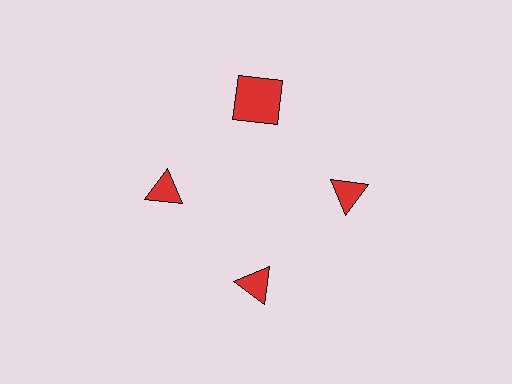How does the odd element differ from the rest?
It has a different shape: square instead of triangle.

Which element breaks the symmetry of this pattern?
The red square at roughly the 12 o'clock position breaks the symmetry. All other shapes are red triangles.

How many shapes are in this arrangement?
There are 4 shapes arranged in a ring pattern.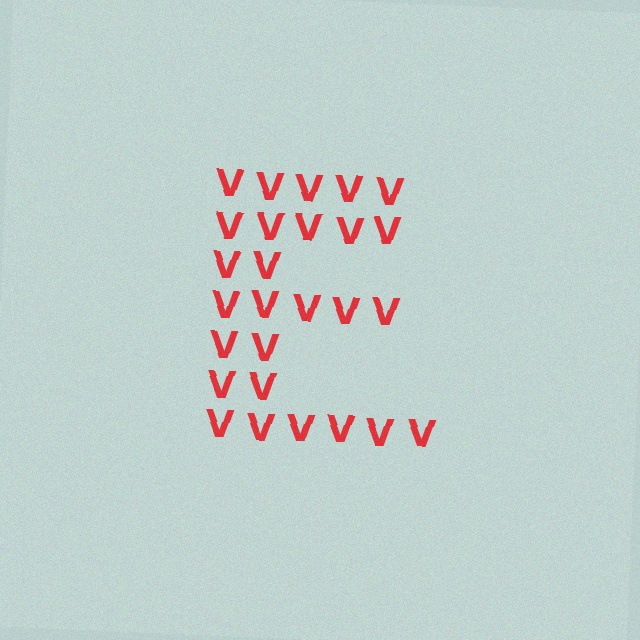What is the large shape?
The large shape is the letter E.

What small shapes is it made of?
It is made of small letter V's.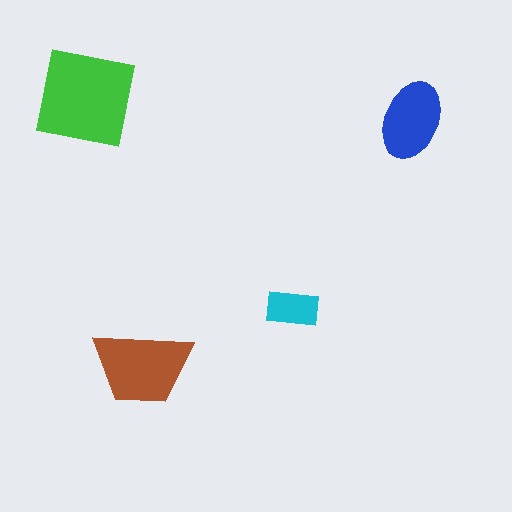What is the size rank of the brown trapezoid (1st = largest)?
2nd.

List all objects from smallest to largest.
The cyan rectangle, the blue ellipse, the brown trapezoid, the green square.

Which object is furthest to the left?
The green square is leftmost.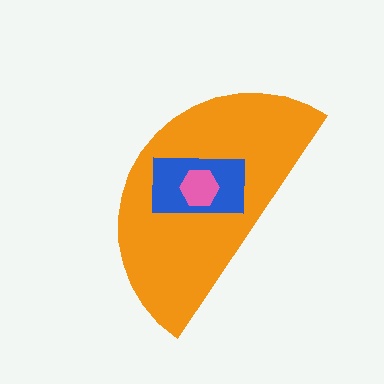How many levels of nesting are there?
3.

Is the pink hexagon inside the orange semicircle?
Yes.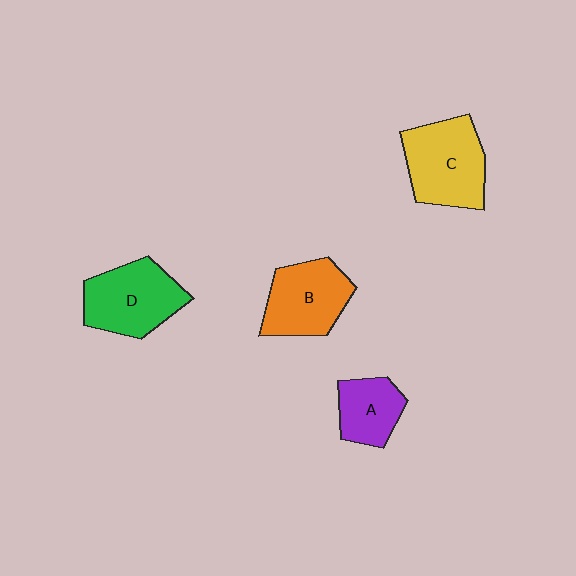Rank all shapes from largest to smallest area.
From largest to smallest: C (yellow), D (green), B (orange), A (purple).